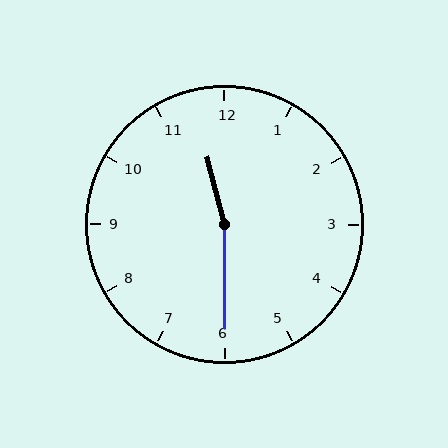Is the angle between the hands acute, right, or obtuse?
It is obtuse.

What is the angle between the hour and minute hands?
Approximately 165 degrees.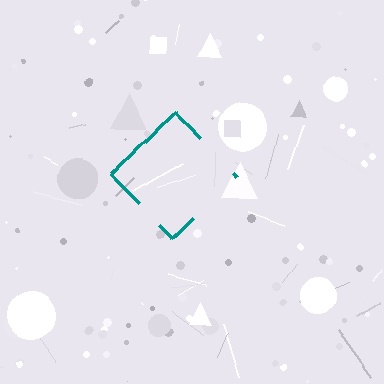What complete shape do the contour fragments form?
The contour fragments form a diamond.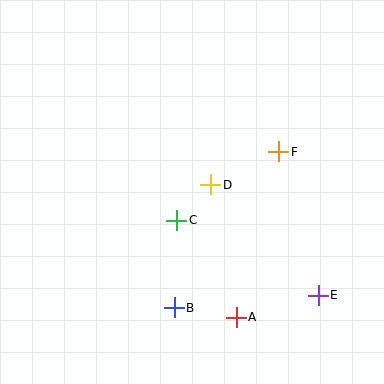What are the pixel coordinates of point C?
Point C is at (177, 220).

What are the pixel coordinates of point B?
Point B is at (174, 308).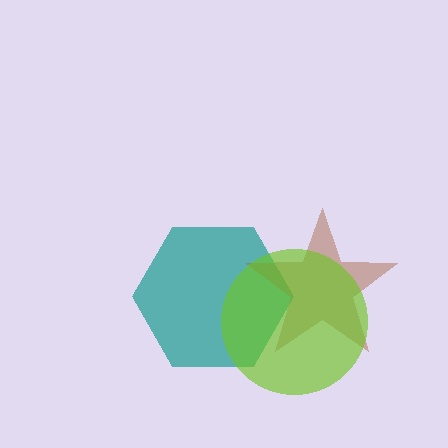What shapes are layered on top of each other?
The layered shapes are: a teal hexagon, a brown star, a lime circle.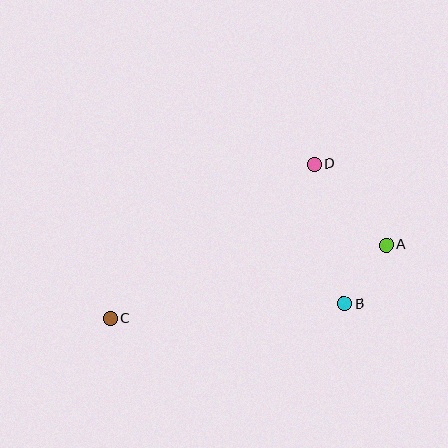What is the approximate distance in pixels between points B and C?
The distance between B and C is approximately 234 pixels.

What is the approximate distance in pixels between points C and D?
The distance between C and D is approximately 256 pixels.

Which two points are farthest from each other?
Points A and C are farthest from each other.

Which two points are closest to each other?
Points A and B are closest to each other.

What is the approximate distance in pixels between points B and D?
The distance between B and D is approximately 143 pixels.